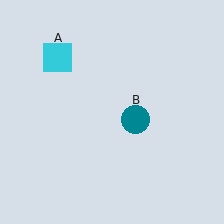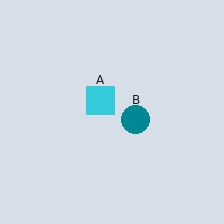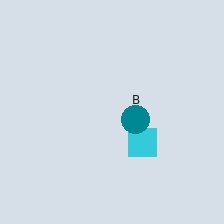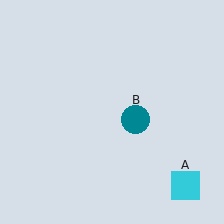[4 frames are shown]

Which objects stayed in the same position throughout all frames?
Teal circle (object B) remained stationary.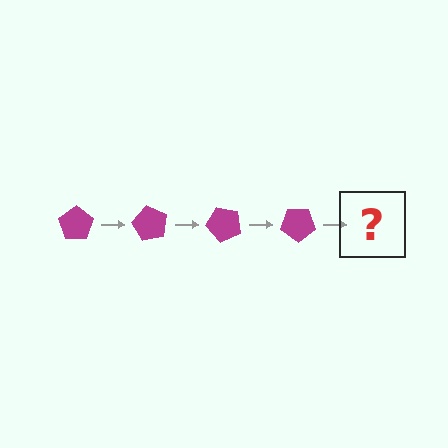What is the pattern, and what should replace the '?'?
The pattern is that the pentagon rotates 60 degrees each step. The '?' should be a magenta pentagon rotated 240 degrees.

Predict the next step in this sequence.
The next step is a magenta pentagon rotated 240 degrees.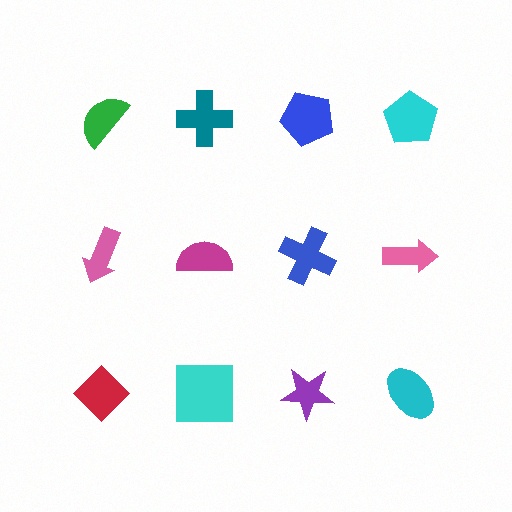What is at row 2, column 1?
A pink arrow.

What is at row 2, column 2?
A magenta semicircle.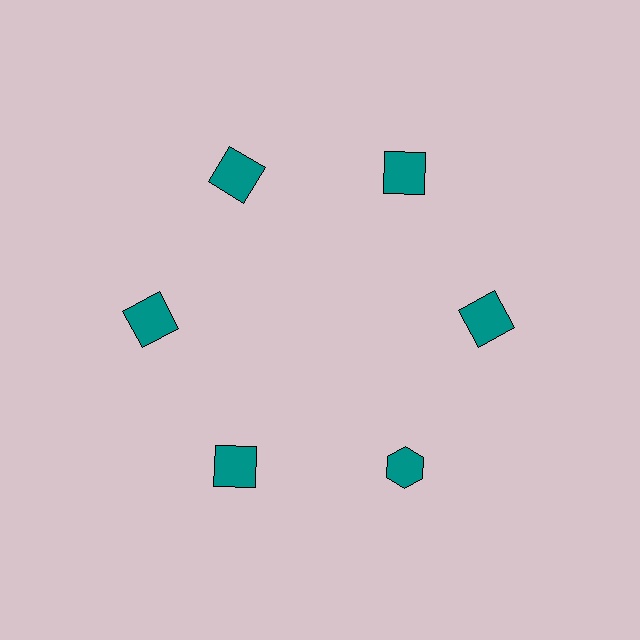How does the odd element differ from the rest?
It has a different shape: hexagon instead of square.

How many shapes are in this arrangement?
There are 6 shapes arranged in a ring pattern.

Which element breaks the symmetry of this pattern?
The teal hexagon at roughly the 5 o'clock position breaks the symmetry. All other shapes are teal squares.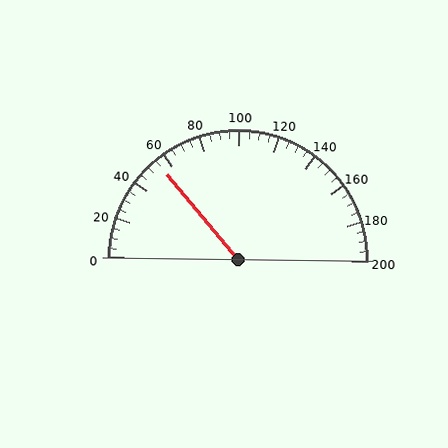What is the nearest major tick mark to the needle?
The nearest major tick mark is 60.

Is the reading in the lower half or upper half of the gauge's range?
The reading is in the lower half of the range (0 to 200).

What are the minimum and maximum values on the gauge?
The gauge ranges from 0 to 200.